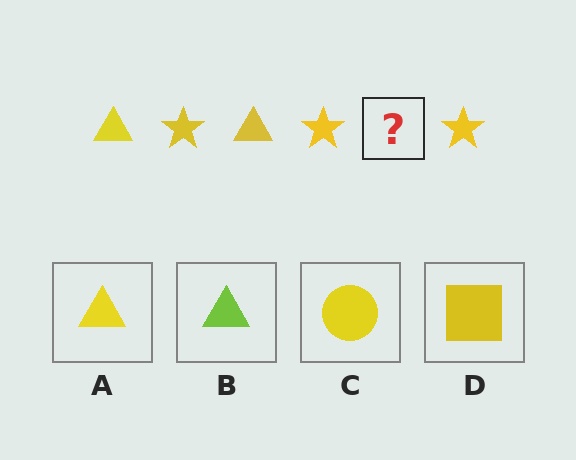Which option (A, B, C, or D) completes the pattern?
A.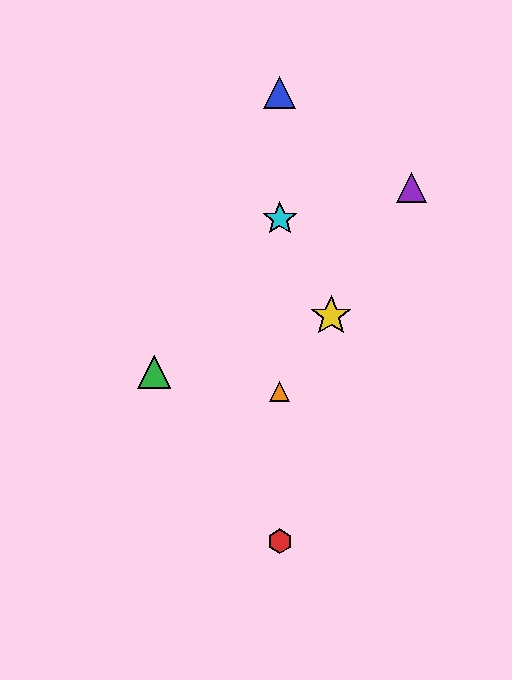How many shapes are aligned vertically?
4 shapes (the red hexagon, the blue triangle, the orange triangle, the cyan star) are aligned vertically.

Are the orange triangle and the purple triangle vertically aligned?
No, the orange triangle is at x≈280 and the purple triangle is at x≈412.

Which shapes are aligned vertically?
The red hexagon, the blue triangle, the orange triangle, the cyan star are aligned vertically.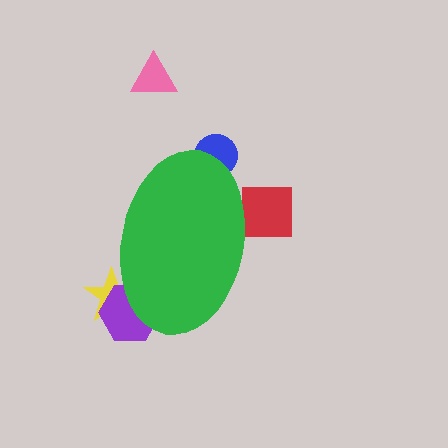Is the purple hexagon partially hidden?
Yes, the purple hexagon is partially hidden behind the green ellipse.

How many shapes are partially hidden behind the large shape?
4 shapes are partially hidden.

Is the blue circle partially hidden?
Yes, the blue circle is partially hidden behind the green ellipse.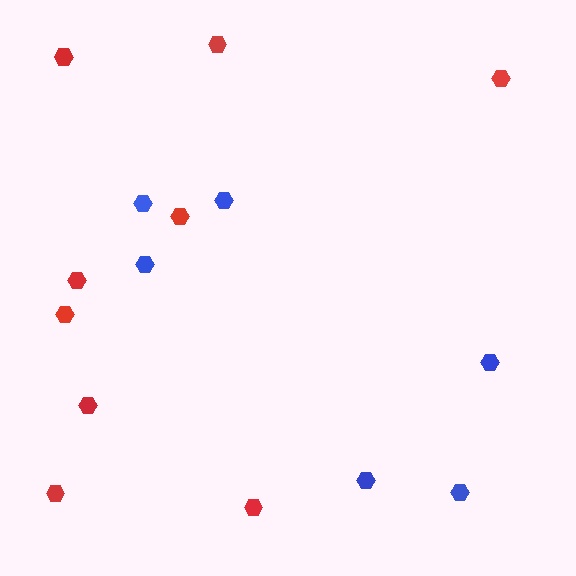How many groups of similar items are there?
There are 2 groups: one group of red hexagons (9) and one group of blue hexagons (6).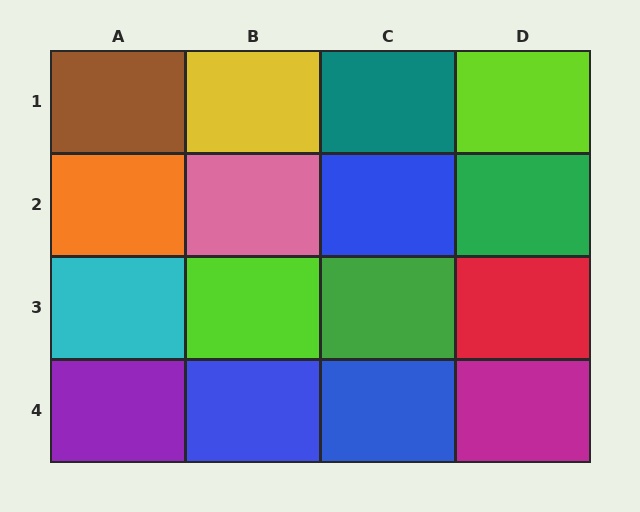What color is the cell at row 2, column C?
Blue.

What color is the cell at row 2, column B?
Pink.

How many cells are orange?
1 cell is orange.